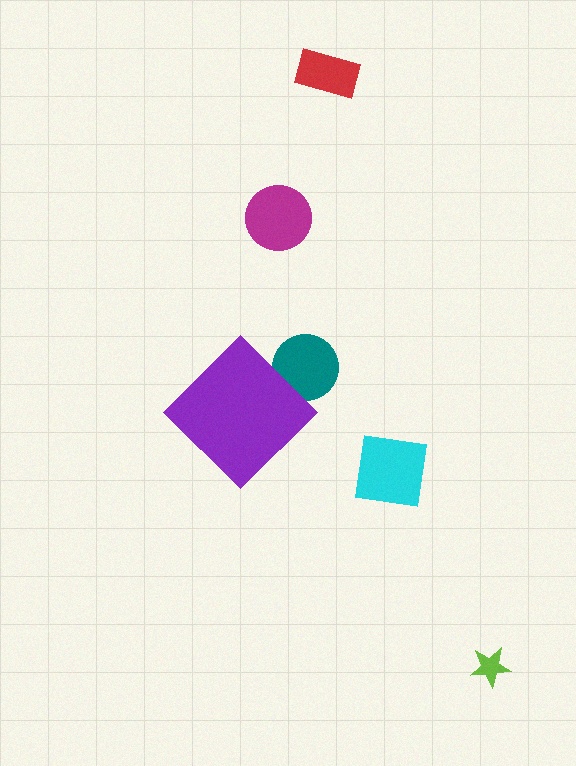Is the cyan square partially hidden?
No, the cyan square is fully visible.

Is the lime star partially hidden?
No, the lime star is fully visible.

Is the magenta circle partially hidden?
No, the magenta circle is fully visible.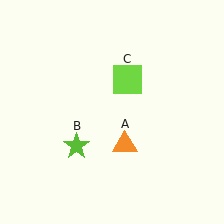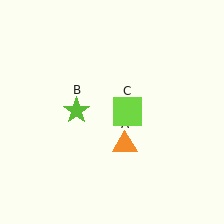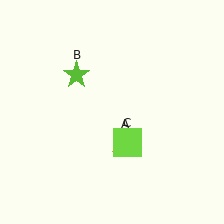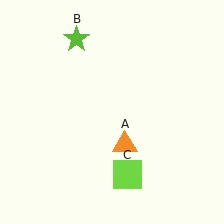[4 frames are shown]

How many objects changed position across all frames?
2 objects changed position: lime star (object B), lime square (object C).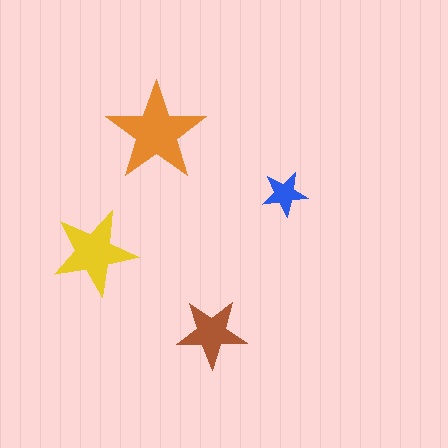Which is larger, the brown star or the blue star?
The brown one.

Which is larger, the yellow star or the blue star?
The yellow one.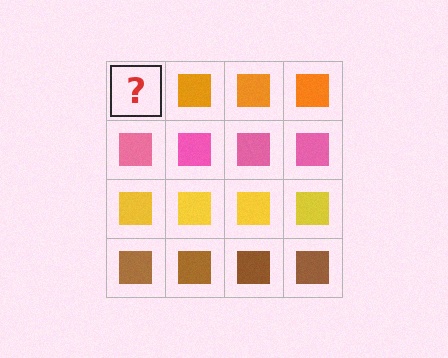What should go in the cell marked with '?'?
The missing cell should contain an orange square.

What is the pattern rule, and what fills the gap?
The rule is that each row has a consistent color. The gap should be filled with an orange square.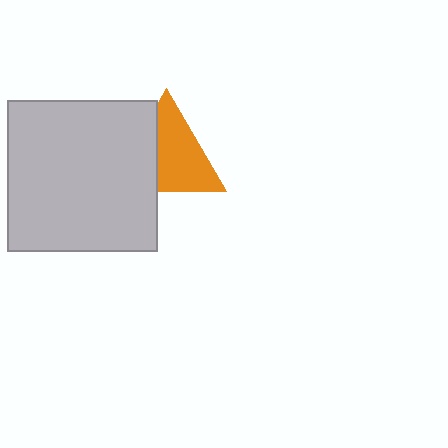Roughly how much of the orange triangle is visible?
About half of it is visible (roughly 64%).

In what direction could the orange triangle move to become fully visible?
The orange triangle could move right. That would shift it out from behind the light gray square entirely.